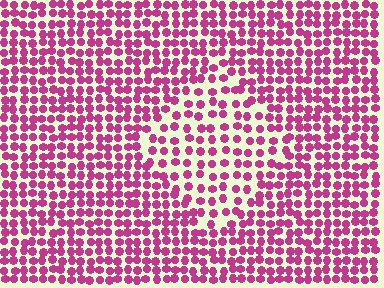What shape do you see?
I see a diamond.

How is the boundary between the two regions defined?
The boundary is defined by a change in element density (approximately 1.6x ratio). All elements are the same color, size, and shape.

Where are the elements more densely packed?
The elements are more densely packed outside the diamond boundary.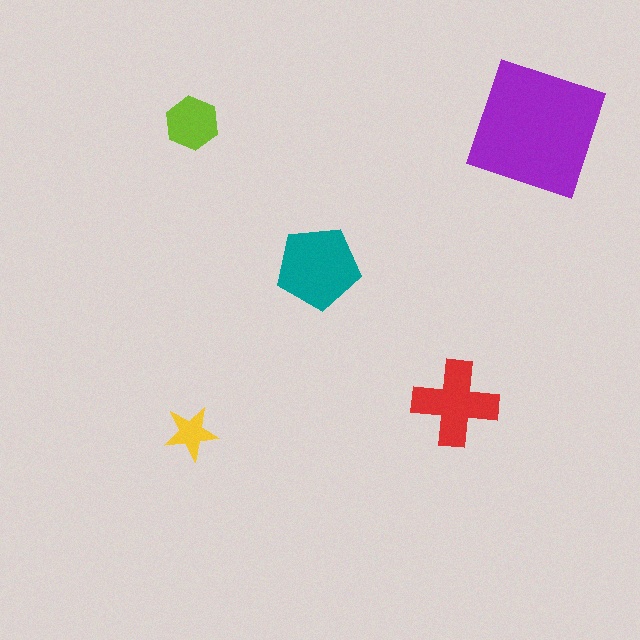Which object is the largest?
The purple square.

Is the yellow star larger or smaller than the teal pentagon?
Smaller.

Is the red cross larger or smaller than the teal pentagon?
Smaller.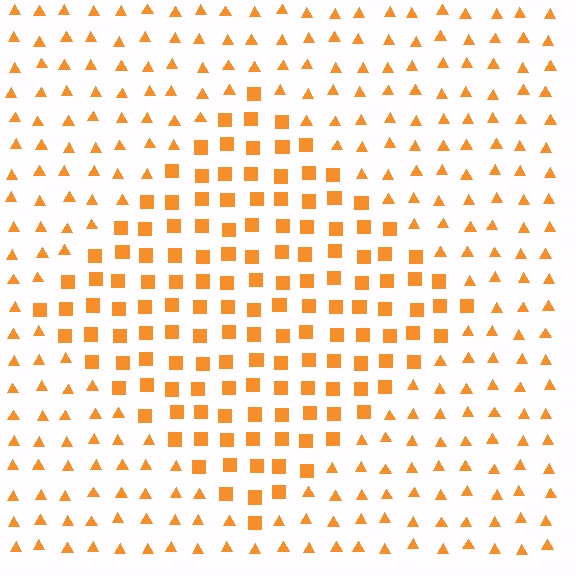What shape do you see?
I see a diamond.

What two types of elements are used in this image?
The image uses squares inside the diamond region and triangles outside it.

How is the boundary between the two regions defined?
The boundary is defined by a change in element shape: squares inside vs. triangles outside. All elements share the same color and spacing.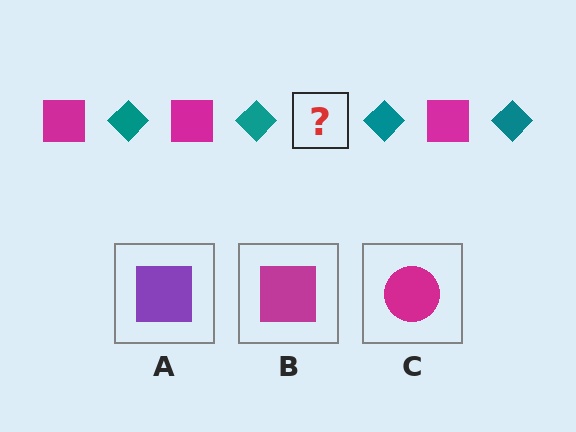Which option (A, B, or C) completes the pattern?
B.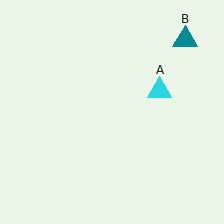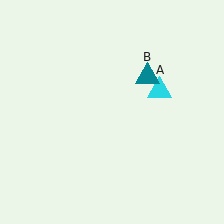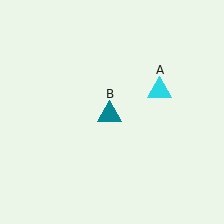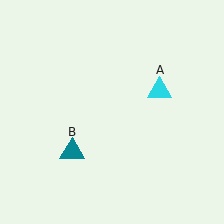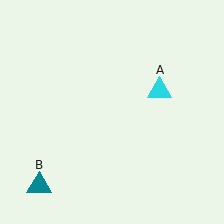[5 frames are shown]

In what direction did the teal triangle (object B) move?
The teal triangle (object B) moved down and to the left.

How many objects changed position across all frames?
1 object changed position: teal triangle (object B).